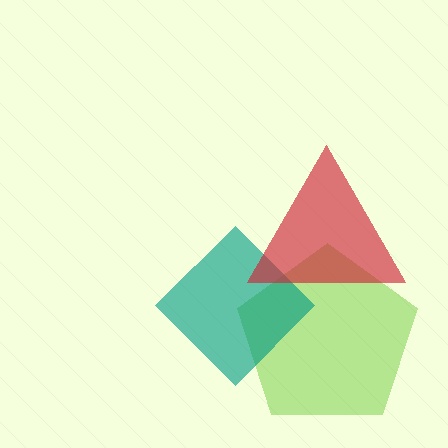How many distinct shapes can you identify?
There are 3 distinct shapes: a lime pentagon, a teal diamond, a red triangle.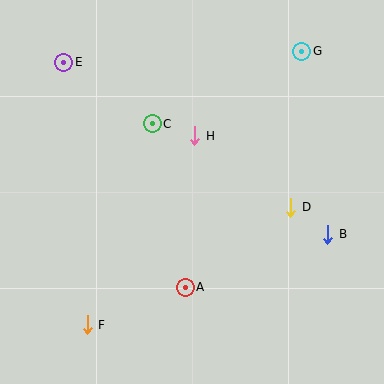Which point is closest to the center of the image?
Point H at (195, 136) is closest to the center.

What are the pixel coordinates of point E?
Point E is at (64, 62).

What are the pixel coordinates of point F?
Point F is at (87, 325).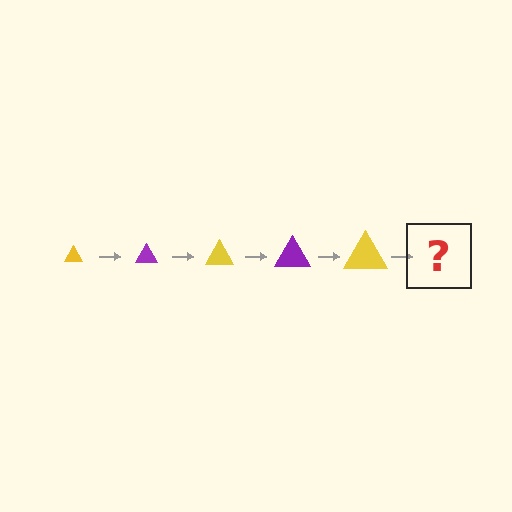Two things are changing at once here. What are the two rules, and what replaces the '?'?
The two rules are that the triangle grows larger each step and the color cycles through yellow and purple. The '?' should be a purple triangle, larger than the previous one.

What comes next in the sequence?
The next element should be a purple triangle, larger than the previous one.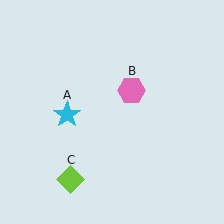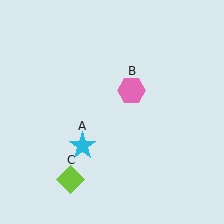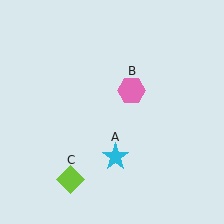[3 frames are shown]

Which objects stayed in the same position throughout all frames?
Pink hexagon (object B) and lime diamond (object C) remained stationary.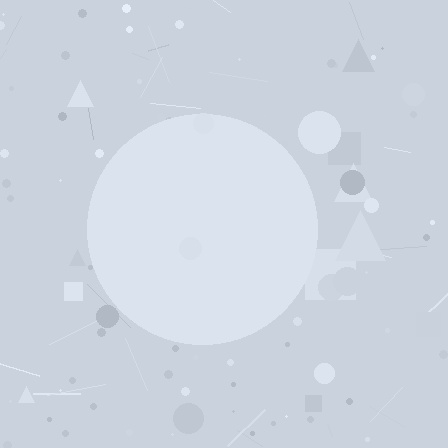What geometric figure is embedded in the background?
A circle is embedded in the background.